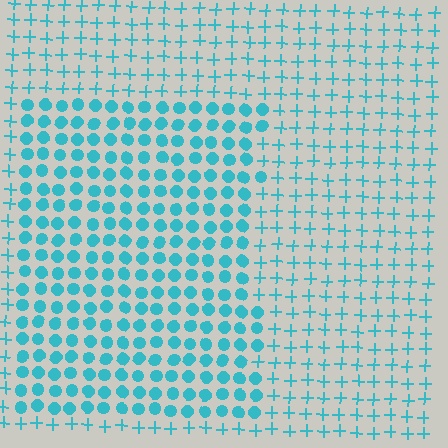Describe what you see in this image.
The image is filled with small cyan elements arranged in a uniform grid. A rectangle-shaped region contains circles, while the surrounding area contains plus signs. The boundary is defined purely by the change in element shape.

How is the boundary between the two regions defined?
The boundary is defined by a change in element shape: circles inside vs. plus signs outside. All elements share the same color and spacing.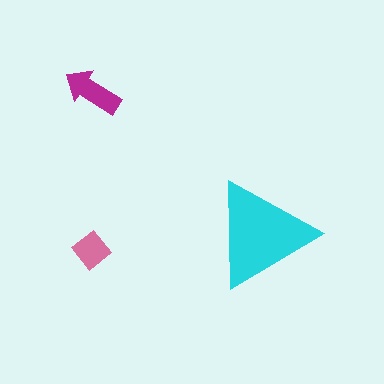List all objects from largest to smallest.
The cyan triangle, the magenta arrow, the pink diamond.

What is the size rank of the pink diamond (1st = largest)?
3rd.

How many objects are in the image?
There are 3 objects in the image.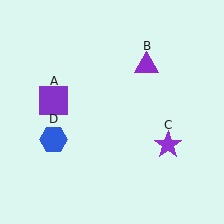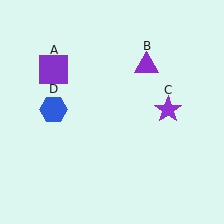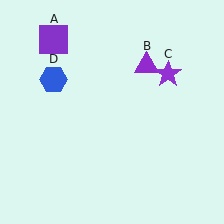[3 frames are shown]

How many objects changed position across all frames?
3 objects changed position: purple square (object A), purple star (object C), blue hexagon (object D).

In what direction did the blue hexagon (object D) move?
The blue hexagon (object D) moved up.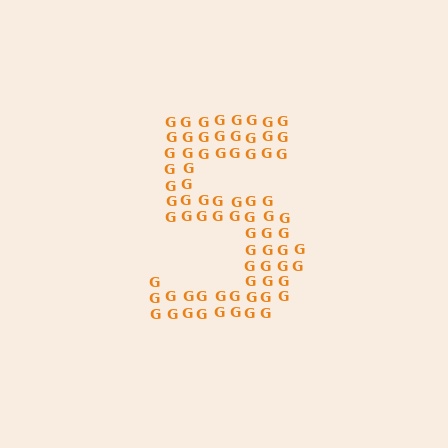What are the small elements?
The small elements are letter G's.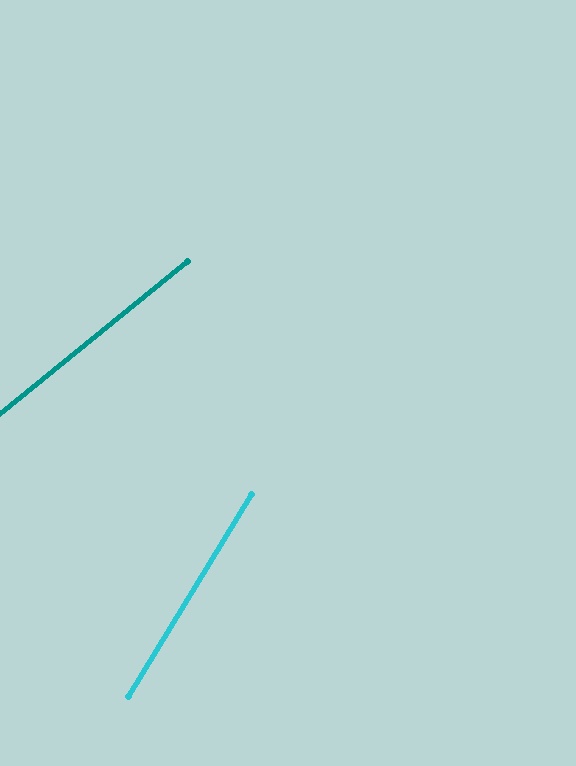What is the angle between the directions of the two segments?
Approximately 20 degrees.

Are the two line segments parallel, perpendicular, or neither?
Neither parallel nor perpendicular — they differ by about 20°.